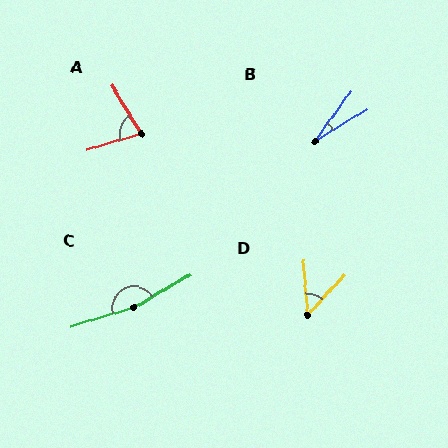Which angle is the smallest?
B, at approximately 22 degrees.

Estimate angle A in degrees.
Approximately 76 degrees.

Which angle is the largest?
C, at approximately 166 degrees.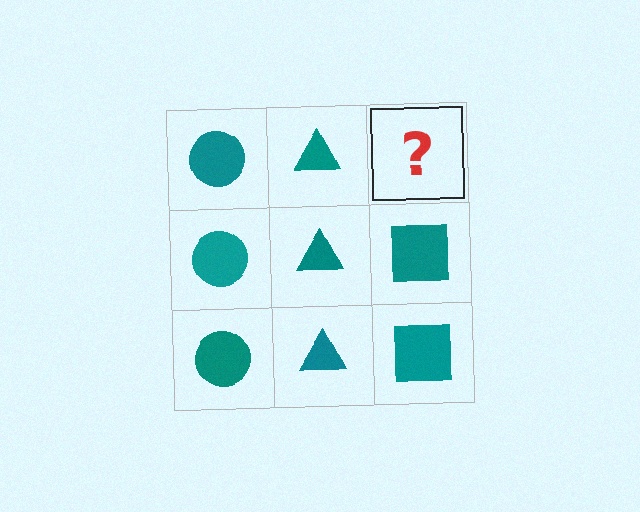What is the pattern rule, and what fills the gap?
The rule is that each column has a consistent shape. The gap should be filled with a teal square.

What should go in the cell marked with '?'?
The missing cell should contain a teal square.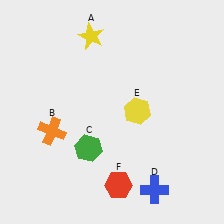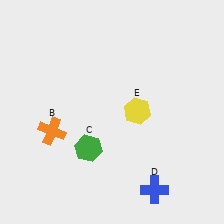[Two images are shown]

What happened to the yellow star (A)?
The yellow star (A) was removed in Image 2. It was in the top-left area of Image 1.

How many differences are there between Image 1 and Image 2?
There are 2 differences between the two images.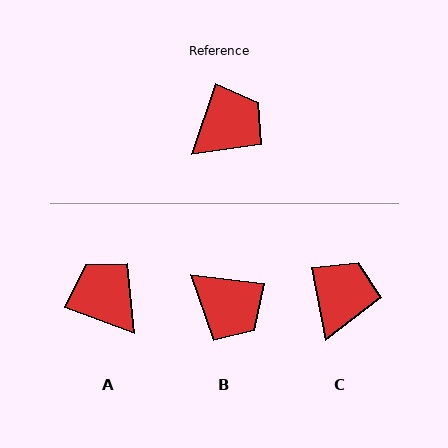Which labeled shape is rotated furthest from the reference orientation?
A, about 88 degrees away.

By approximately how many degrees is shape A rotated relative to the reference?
Approximately 88 degrees counter-clockwise.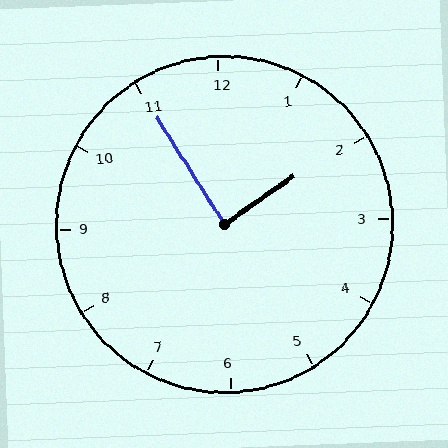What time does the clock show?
1:55.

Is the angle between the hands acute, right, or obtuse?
It is right.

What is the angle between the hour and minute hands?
Approximately 88 degrees.